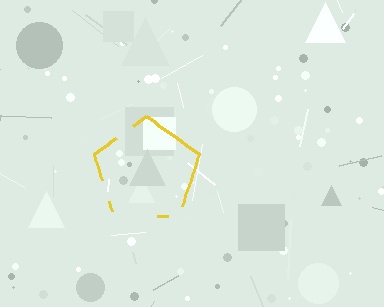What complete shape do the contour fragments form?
The contour fragments form a pentagon.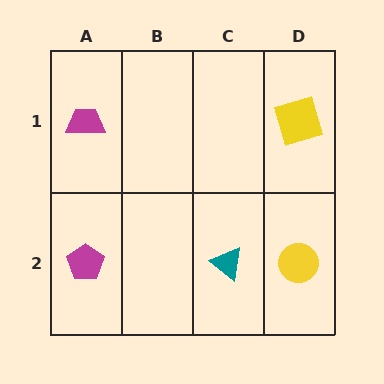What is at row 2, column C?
A teal triangle.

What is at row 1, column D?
A yellow square.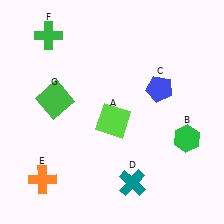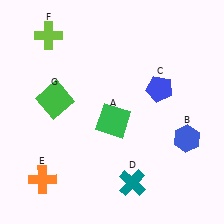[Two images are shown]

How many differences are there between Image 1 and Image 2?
There are 3 differences between the two images.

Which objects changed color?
A changed from lime to green. B changed from green to blue. F changed from green to lime.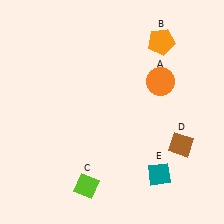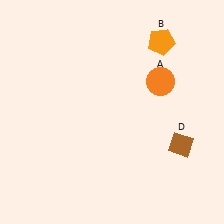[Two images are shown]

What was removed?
The lime diamond (C), the teal diamond (E) were removed in Image 2.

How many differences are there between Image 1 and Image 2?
There are 2 differences between the two images.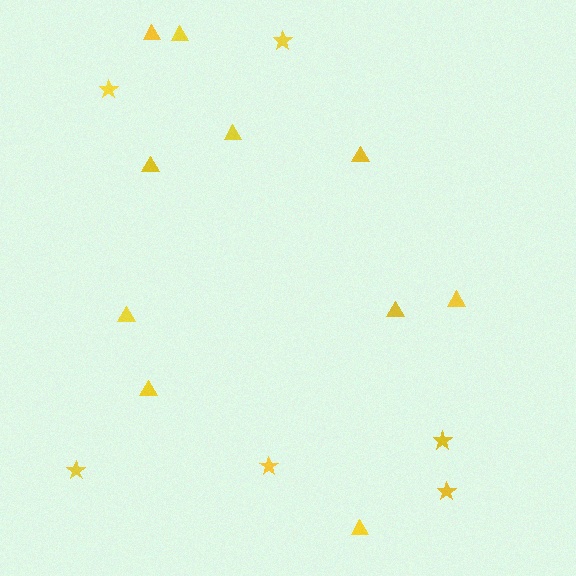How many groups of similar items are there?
There are 2 groups: one group of triangles (10) and one group of stars (6).